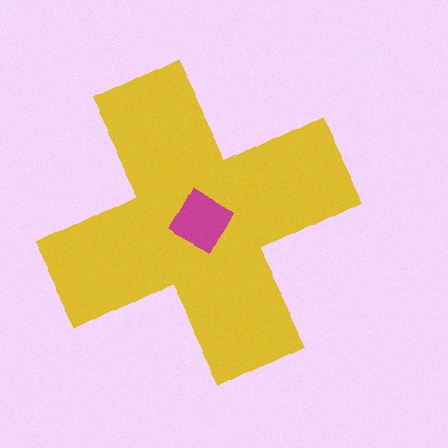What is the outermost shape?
The yellow cross.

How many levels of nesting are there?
2.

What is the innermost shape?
The magenta square.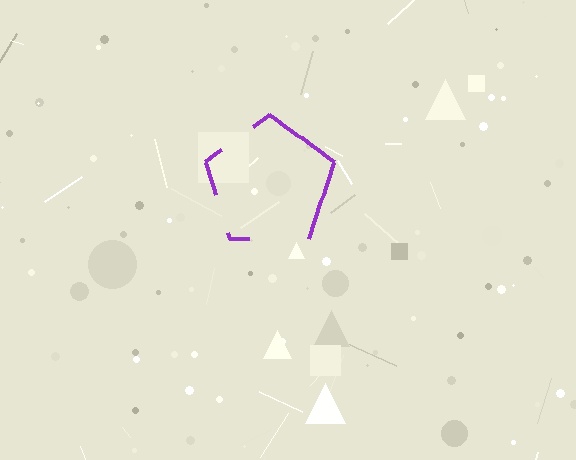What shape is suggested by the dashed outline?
The dashed outline suggests a pentagon.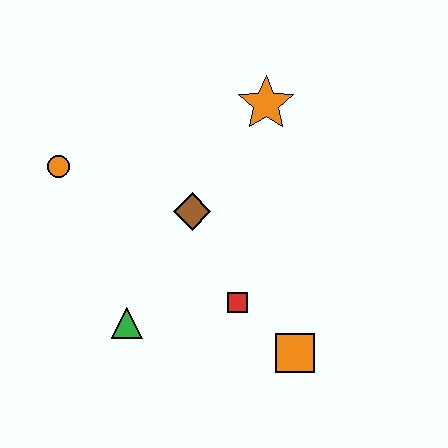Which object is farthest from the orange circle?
The orange square is farthest from the orange circle.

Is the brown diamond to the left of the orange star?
Yes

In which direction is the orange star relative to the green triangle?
The orange star is above the green triangle.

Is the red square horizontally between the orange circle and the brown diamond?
No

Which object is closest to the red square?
The orange square is closest to the red square.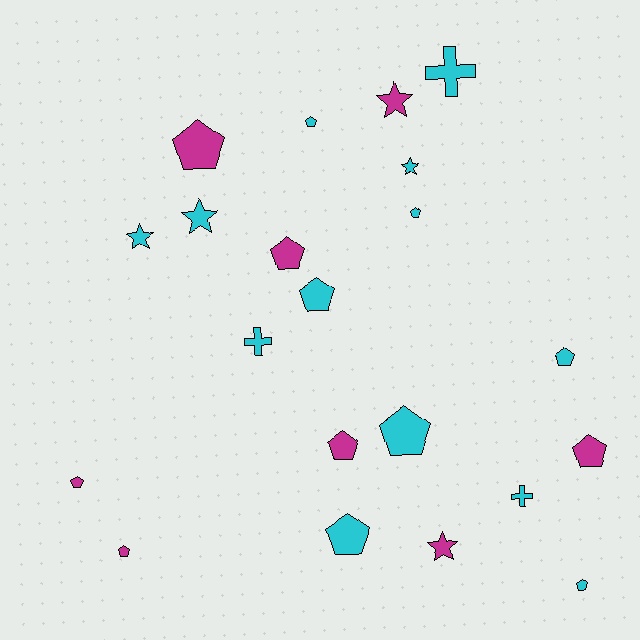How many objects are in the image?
There are 21 objects.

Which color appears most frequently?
Cyan, with 13 objects.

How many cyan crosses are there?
There are 3 cyan crosses.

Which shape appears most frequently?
Pentagon, with 13 objects.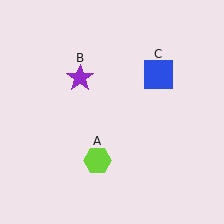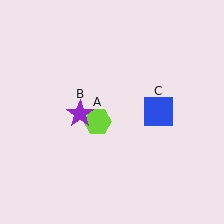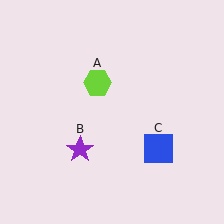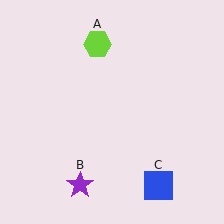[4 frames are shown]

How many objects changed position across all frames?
3 objects changed position: lime hexagon (object A), purple star (object B), blue square (object C).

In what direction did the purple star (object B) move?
The purple star (object B) moved down.